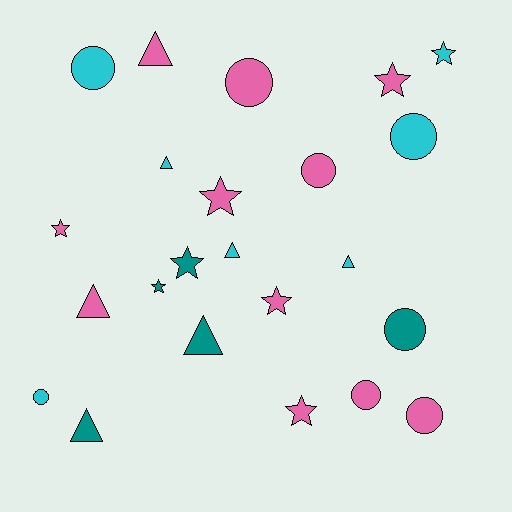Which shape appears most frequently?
Star, with 8 objects.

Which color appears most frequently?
Pink, with 11 objects.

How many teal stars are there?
There are 2 teal stars.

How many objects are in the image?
There are 23 objects.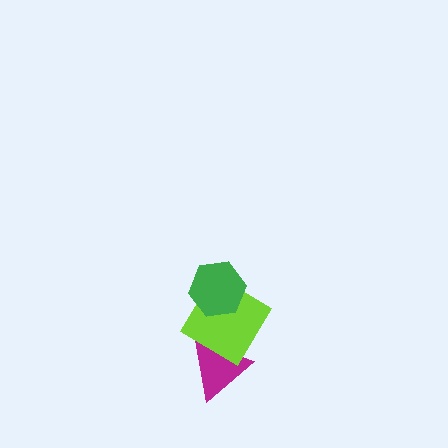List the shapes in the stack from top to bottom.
From top to bottom: the green hexagon, the lime diamond, the magenta triangle.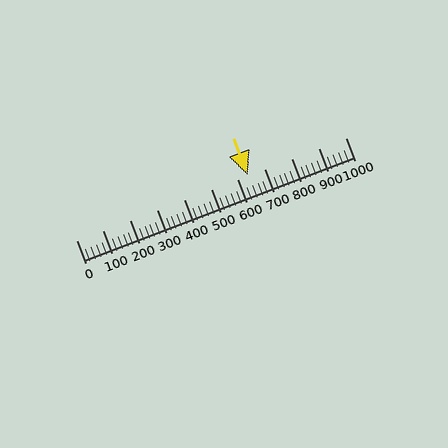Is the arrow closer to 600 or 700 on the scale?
The arrow is closer to 600.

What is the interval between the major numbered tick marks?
The major tick marks are spaced 100 units apart.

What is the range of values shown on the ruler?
The ruler shows values from 0 to 1000.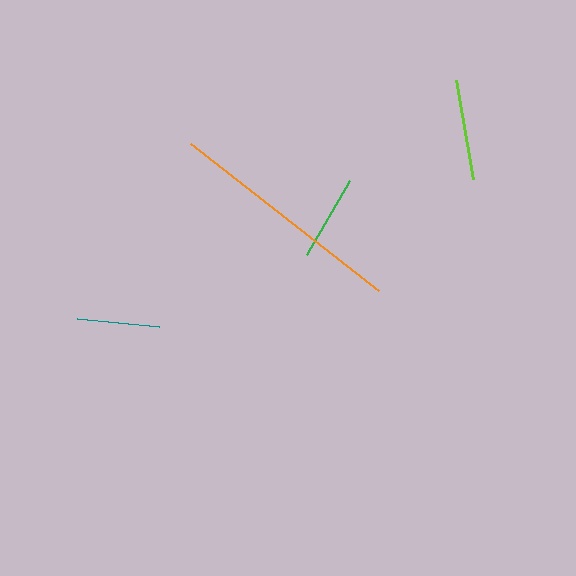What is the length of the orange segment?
The orange segment is approximately 239 pixels long.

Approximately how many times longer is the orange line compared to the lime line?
The orange line is approximately 2.4 times the length of the lime line.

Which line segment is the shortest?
The teal line is the shortest at approximately 83 pixels.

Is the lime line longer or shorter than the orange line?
The orange line is longer than the lime line.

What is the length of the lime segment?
The lime segment is approximately 101 pixels long.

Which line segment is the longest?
The orange line is the longest at approximately 239 pixels.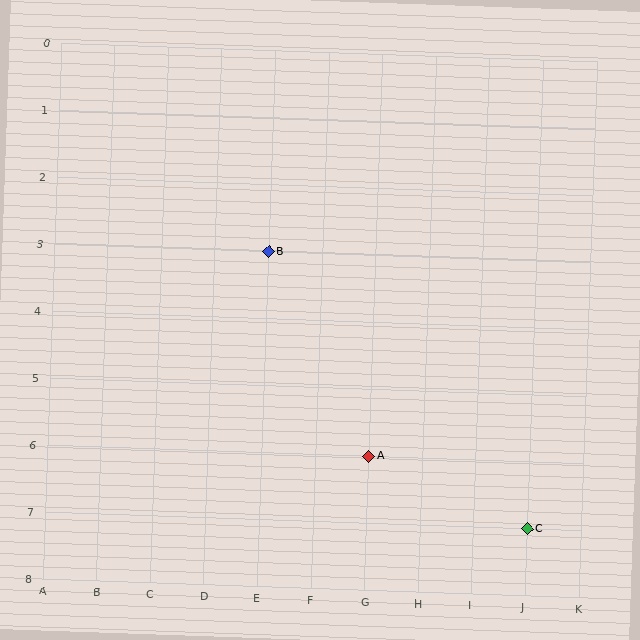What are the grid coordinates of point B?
Point B is at grid coordinates (E, 3).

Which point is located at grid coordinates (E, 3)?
Point B is at (E, 3).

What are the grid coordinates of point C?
Point C is at grid coordinates (J, 7).